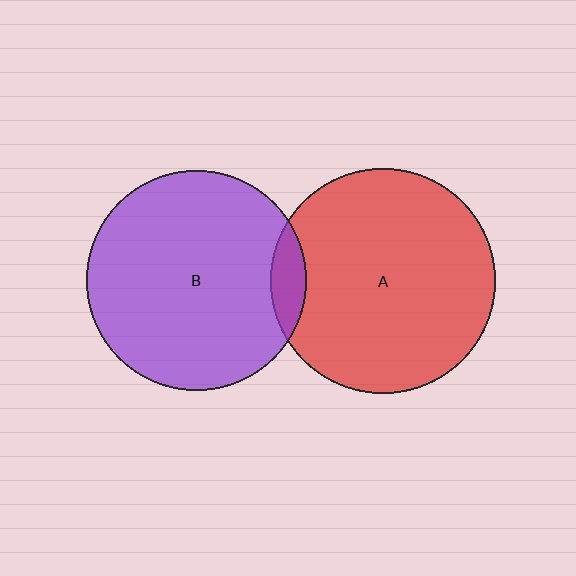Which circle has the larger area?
Circle A (red).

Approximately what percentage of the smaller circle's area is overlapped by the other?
Approximately 10%.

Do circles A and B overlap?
Yes.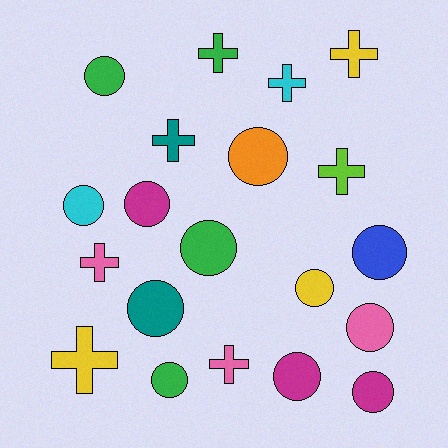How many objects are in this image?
There are 20 objects.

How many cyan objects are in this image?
There are 2 cyan objects.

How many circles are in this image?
There are 12 circles.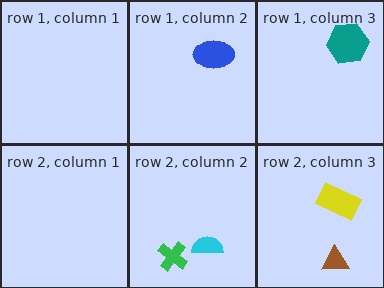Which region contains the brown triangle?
The row 2, column 3 region.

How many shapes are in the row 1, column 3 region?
1.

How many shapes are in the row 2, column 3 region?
2.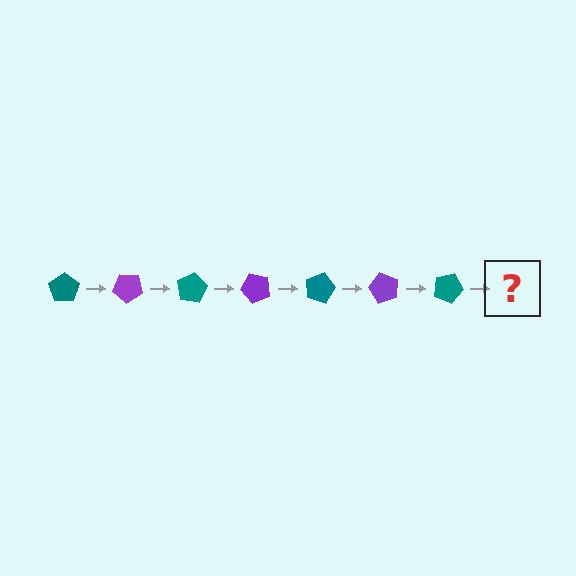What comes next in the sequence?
The next element should be a purple pentagon, rotated 280 degrees from the start.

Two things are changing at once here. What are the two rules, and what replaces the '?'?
The two rules are that it rotates 40 degrees each step and the color cycles through teal and purple. The '?' should be a purple pentagon, rotated 280 degrees from the start.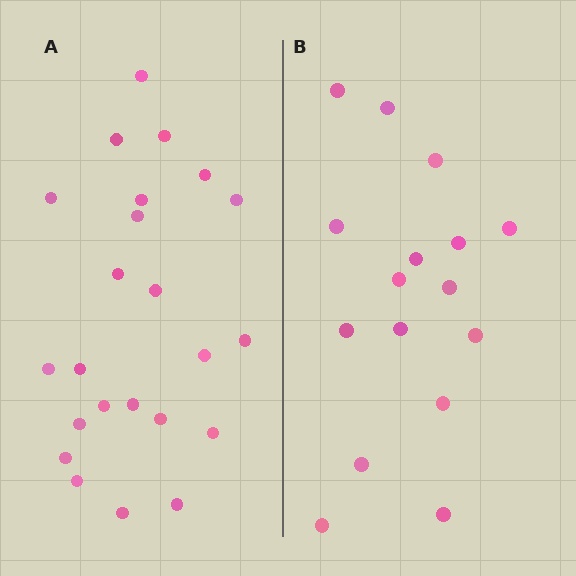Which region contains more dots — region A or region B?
Region A (the left region) has more dots.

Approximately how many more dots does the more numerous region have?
Region A has roughly 8 or so more dots than region B.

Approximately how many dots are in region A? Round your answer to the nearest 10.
About 20 dots. (The exact count is 23, which rounds to 20.)